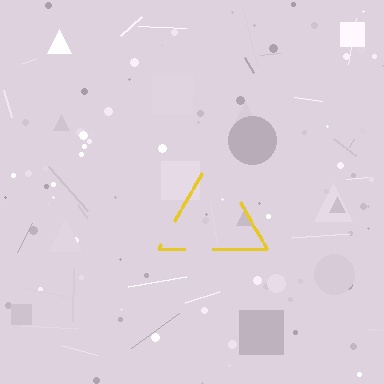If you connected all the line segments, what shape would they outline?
They would outline a triangle.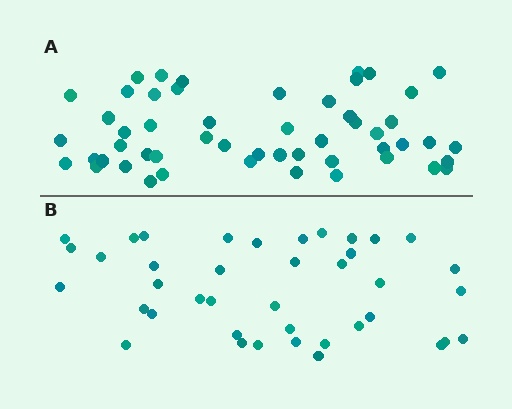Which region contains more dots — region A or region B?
Region A (the top region) has more dots.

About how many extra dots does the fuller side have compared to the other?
Region A has roughly 12 or so more dots than region B.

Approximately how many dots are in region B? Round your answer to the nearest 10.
About 40 dots.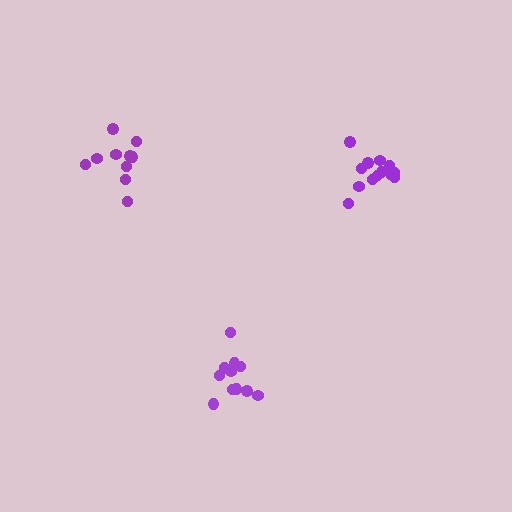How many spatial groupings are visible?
There are 3 spatial groupings.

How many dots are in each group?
Group 1: 10 dots, Group 2: 11 dots, Group 3: 13 dots (34 total).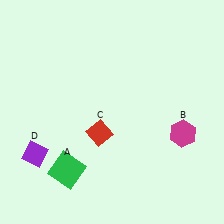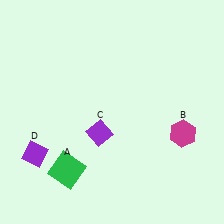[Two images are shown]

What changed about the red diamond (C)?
In Image 1, C is red. In Image 2, it changed to purple.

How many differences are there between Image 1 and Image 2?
There is 1 difference between the two images.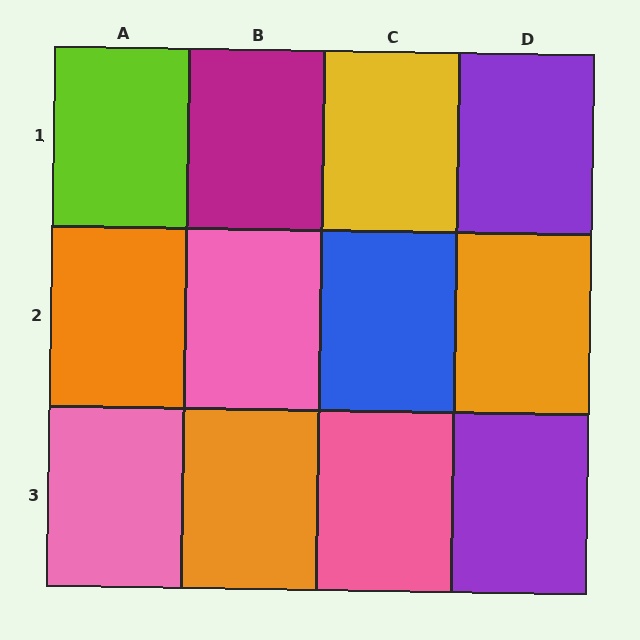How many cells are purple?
2 cells are purple.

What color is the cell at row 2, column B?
Pink.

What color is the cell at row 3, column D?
Purple.